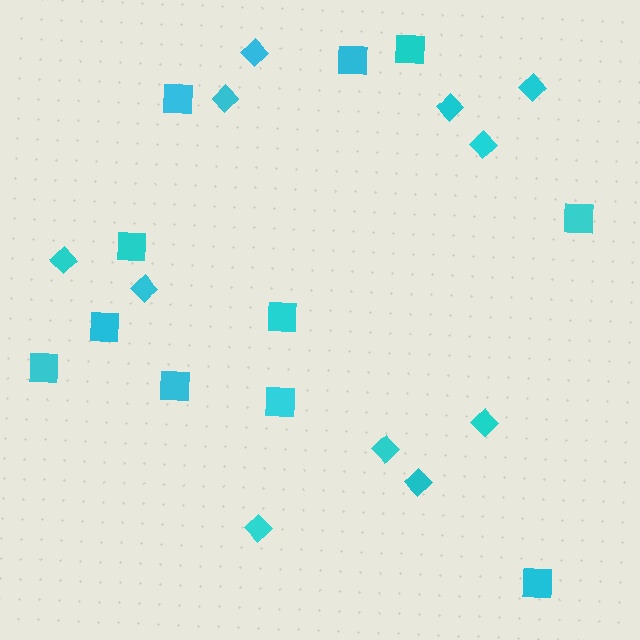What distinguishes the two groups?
There are 2 groups: one group of squares (11) and one group of diamonds (11).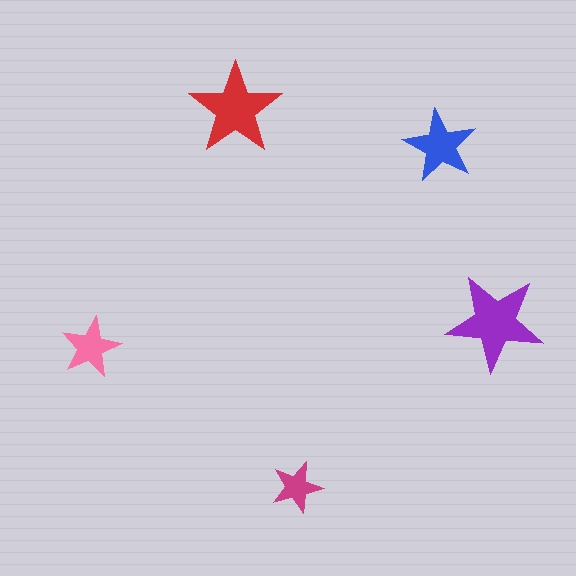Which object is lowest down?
The magenta star is bottommost.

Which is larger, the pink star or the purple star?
The purple one.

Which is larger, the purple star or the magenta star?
The purple one.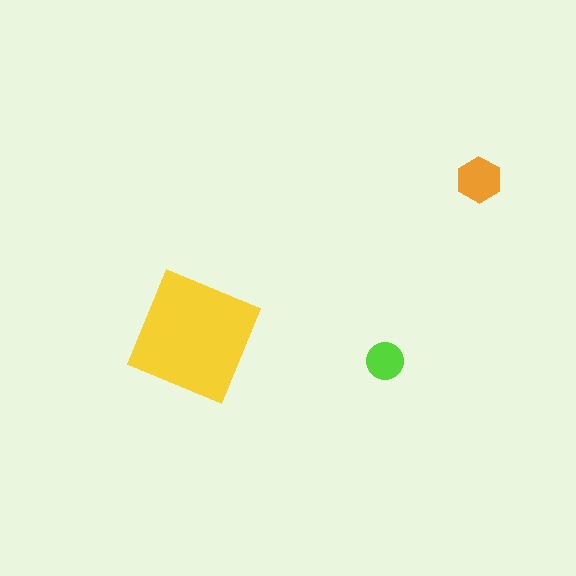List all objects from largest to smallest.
The yellow square, the orange hexagon, the lime circle.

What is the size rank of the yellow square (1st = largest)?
1st.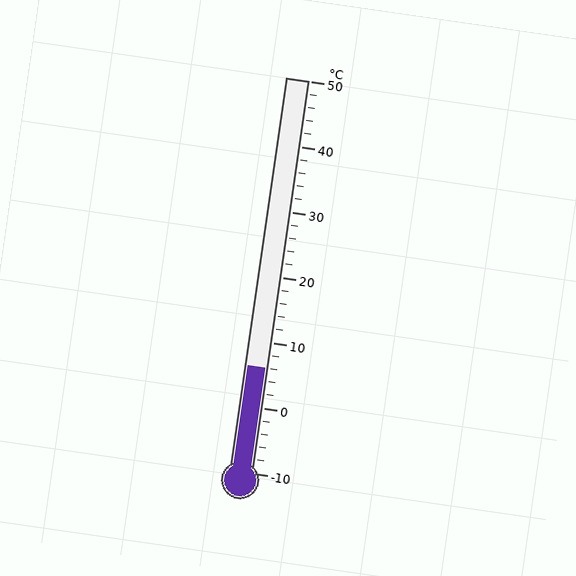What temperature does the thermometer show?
The thermometer shows approximately 6°C.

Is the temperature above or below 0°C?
The temperature is above 0°C.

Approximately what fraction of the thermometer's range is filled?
The thermometer is filled to approximately 25% of its range.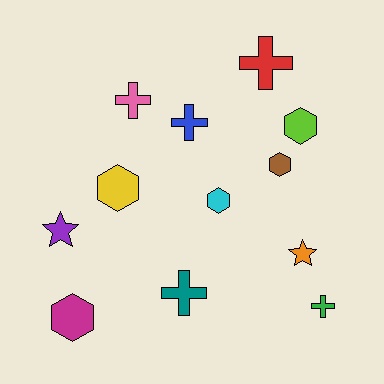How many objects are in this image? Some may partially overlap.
There are 12 objects.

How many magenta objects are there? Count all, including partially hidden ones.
There is 1 magenta object.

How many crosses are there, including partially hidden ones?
There are 5 crosses.